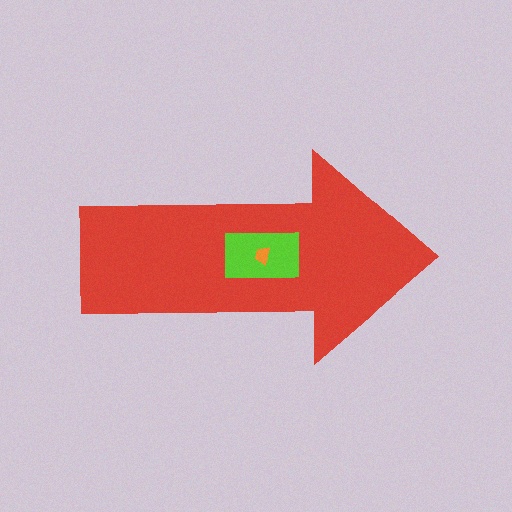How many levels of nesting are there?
3.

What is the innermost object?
The orange trapezoid.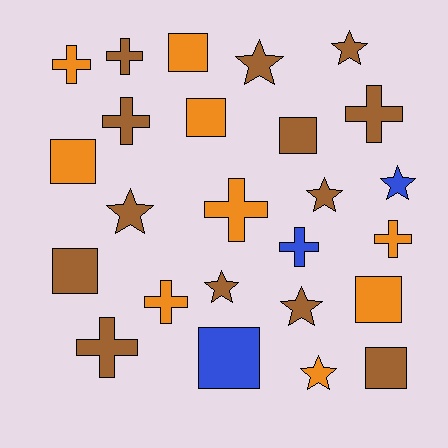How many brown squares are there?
There are 3 brown squares.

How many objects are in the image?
There are 25 objects.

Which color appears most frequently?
Brown, with 13 objects.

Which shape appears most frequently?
Cross, with 9 objects.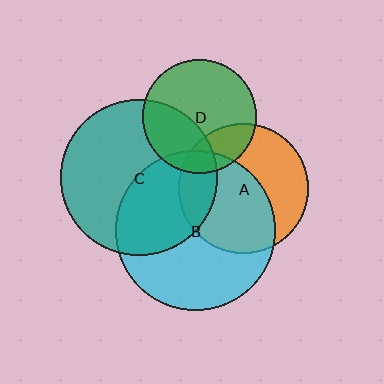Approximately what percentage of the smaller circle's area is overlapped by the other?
Approximately 40%.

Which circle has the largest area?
Circle B (cyan).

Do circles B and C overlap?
Yes.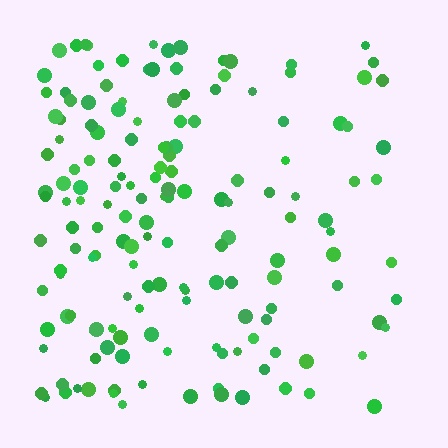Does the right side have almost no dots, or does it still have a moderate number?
Still a moderate number, just noticeably fewer than the left.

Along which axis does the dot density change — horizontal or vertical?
Horizontal.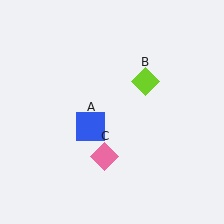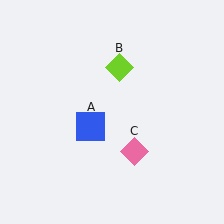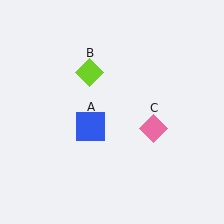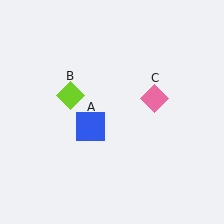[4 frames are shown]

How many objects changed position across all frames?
2 objects changed position: lime diamond (object B), pink diamond (object C).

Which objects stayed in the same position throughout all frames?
Blue square (object A) remained stationary.